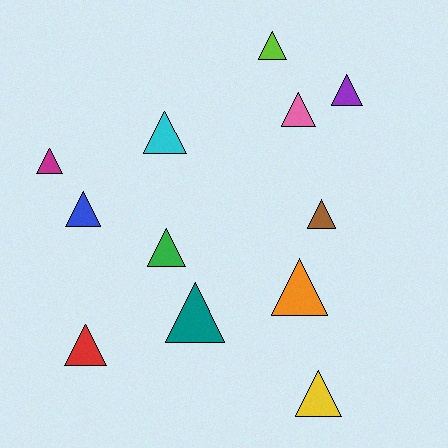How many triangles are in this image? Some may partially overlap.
There are 12 triangles.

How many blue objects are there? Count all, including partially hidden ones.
There is 1 blue object.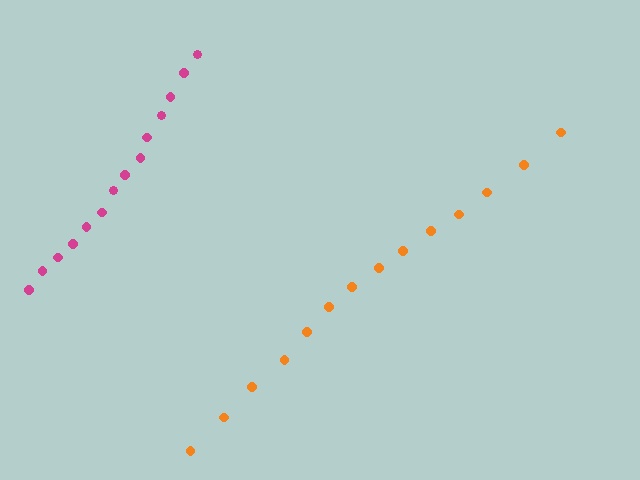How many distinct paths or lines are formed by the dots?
There are 2 distinct paths.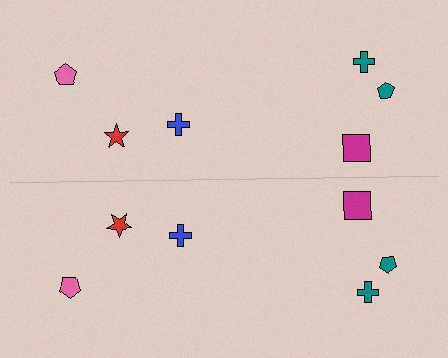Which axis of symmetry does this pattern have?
The pattern has a horizontal axis of symmetry running through the center of the image.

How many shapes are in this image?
There are 12 shapes in this image.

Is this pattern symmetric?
Yes, this pattern has bilateral (reflection) symmetry.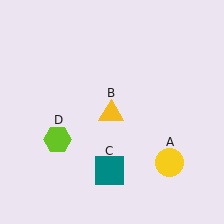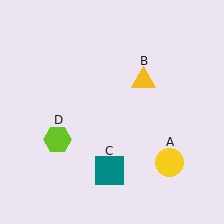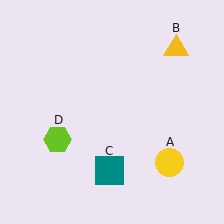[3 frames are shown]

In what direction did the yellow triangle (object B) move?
The yellow triangle (object B) moved up and to the right.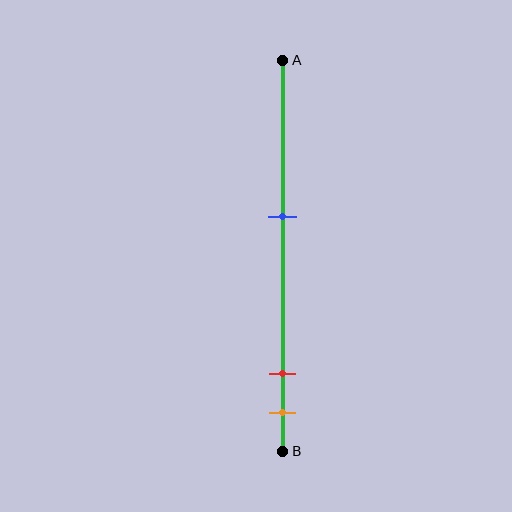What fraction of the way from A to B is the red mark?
The red mark is approximately 80% (0.8) of the way from A to B.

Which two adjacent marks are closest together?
The red and orange marks are the closest adjacent pair.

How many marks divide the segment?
There are 3 marks dividing the segment.